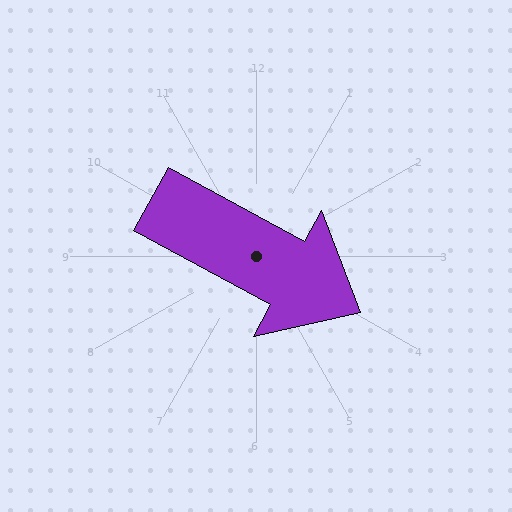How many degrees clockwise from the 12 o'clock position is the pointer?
Approximately 118 degrees.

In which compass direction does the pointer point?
Southeast.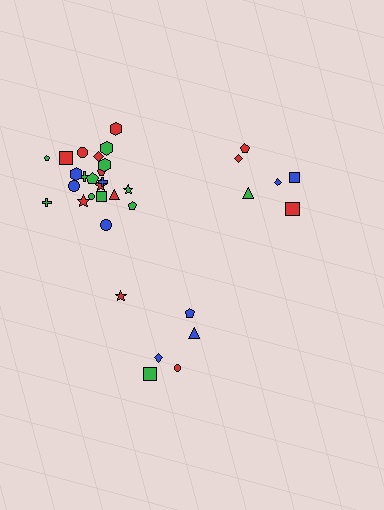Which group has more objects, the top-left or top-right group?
The top-left group.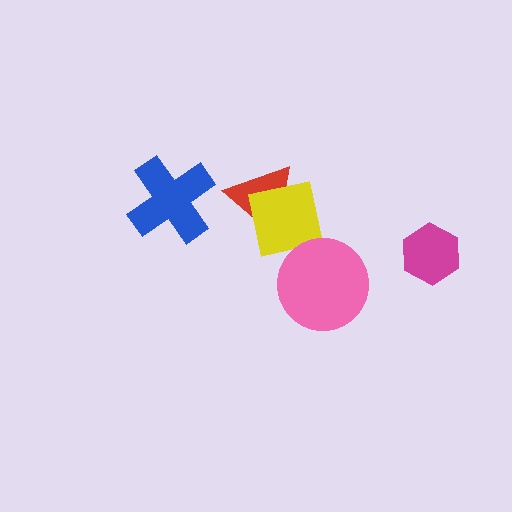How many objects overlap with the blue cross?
0 objects overlap with the blue cross.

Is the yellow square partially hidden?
No, no other shape covers it.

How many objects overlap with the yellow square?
1 object overlaps with the yellow square.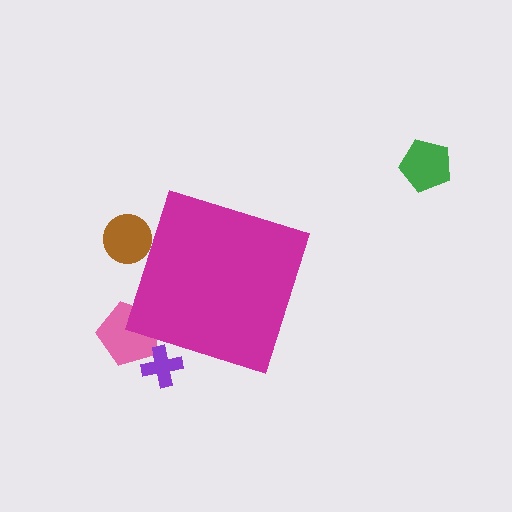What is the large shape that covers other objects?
A magenta diamond.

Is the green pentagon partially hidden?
No, the green pentagon is fully visible.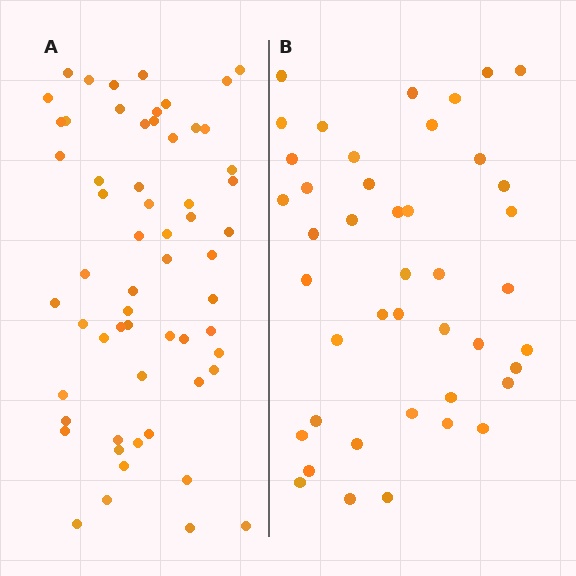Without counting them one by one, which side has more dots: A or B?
Region A (the left region) has more dots.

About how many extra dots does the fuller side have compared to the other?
Region A has approximately 15 more dots than region B.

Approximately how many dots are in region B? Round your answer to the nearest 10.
About 40 dots. (The exact count is 43, which rounds to 40.)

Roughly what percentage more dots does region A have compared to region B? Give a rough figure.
About 40% more.